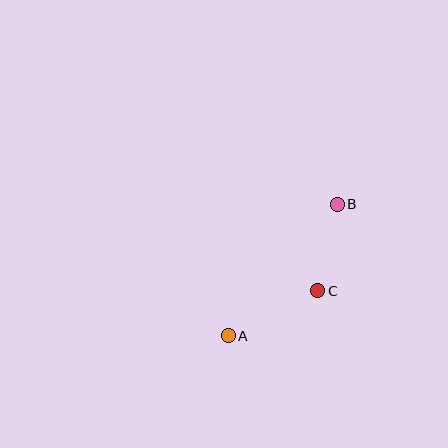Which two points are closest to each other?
Points B and C are closest to each other.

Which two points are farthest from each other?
Points A and B are farthest from each other.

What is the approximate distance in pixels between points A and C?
The distance between A and C is approximately 100 pixels.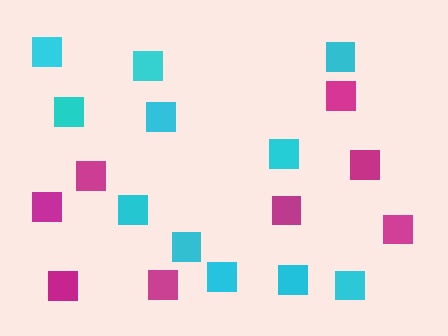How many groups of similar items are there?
There are 2 groups: one group of magenta squares (8) and one group of cyan squares (11).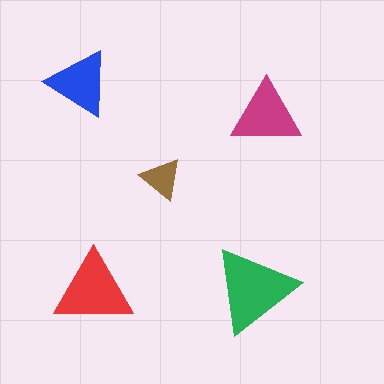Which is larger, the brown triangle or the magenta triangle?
The magenta one.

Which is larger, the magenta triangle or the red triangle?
The red one.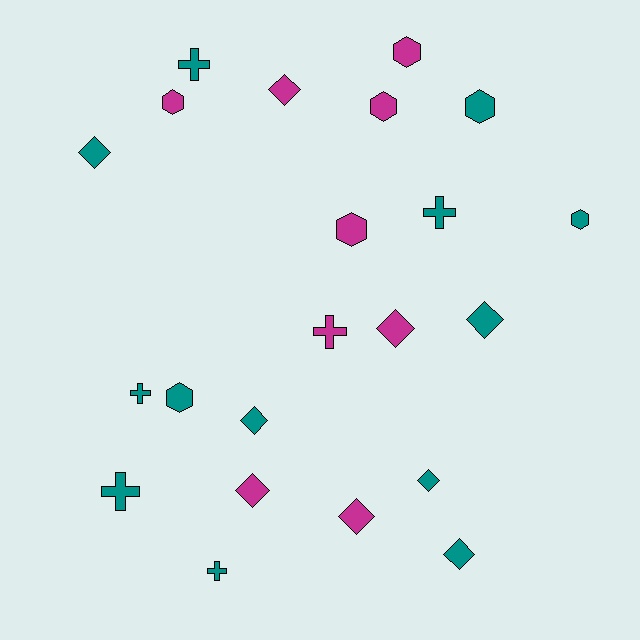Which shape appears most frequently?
Diamond, with 9 objects.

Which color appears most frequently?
Teal, with 13 objects.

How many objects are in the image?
There are 22 objects.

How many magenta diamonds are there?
There are 4 magenta diamonds.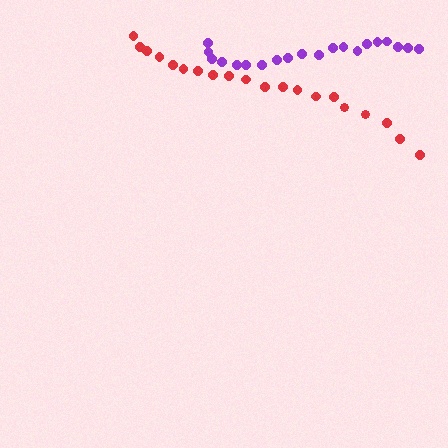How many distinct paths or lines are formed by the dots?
There are 2 distinct paths.